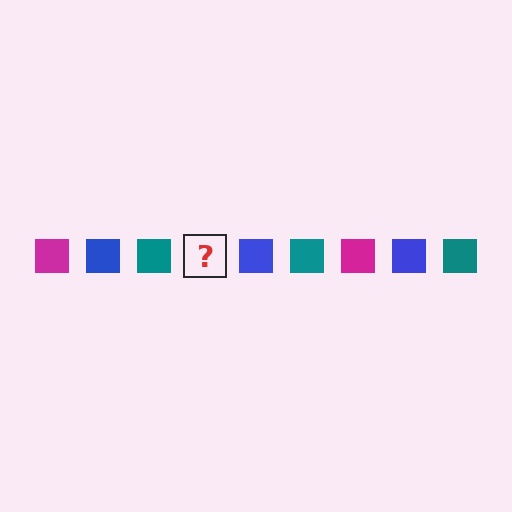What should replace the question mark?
The question mark should be replaced with a magenta square.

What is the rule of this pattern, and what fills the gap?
The rule is that the pattern cycles through magenta, blue, teal squares. The gap should be filled with a magenta square.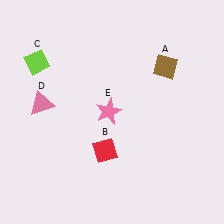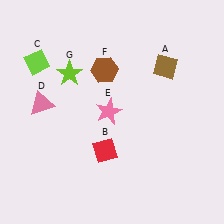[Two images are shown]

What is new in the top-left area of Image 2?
A brown hexagon (F) was added in the top-left area of Image 2.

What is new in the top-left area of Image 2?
A lime star (G) was added in the top-left area of Image 2.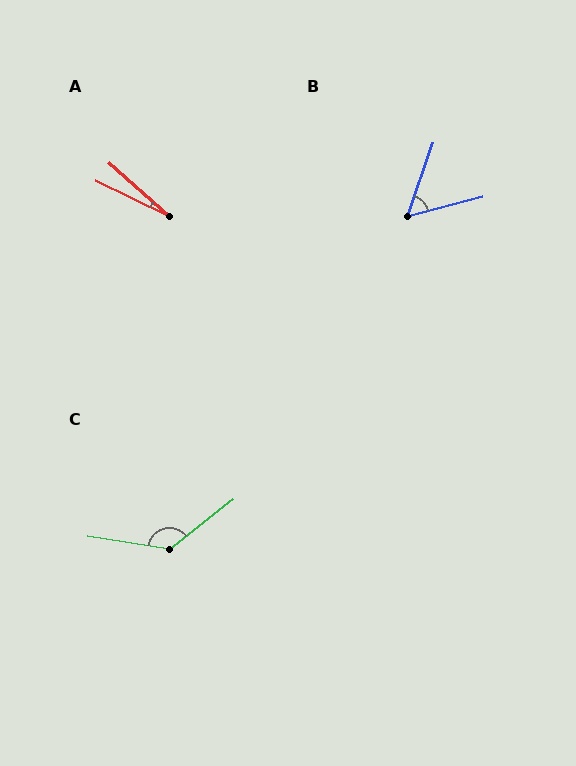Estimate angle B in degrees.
Approximately 56 degrees.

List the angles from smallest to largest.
A (16°), B (56°), C (133°).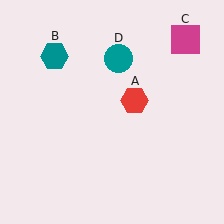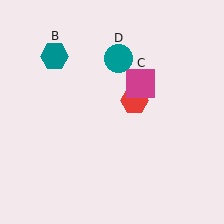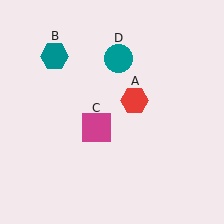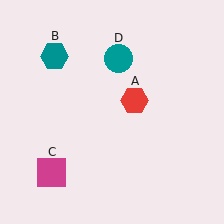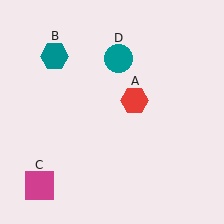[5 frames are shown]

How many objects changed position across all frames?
1 object changed position: magenta square (object C).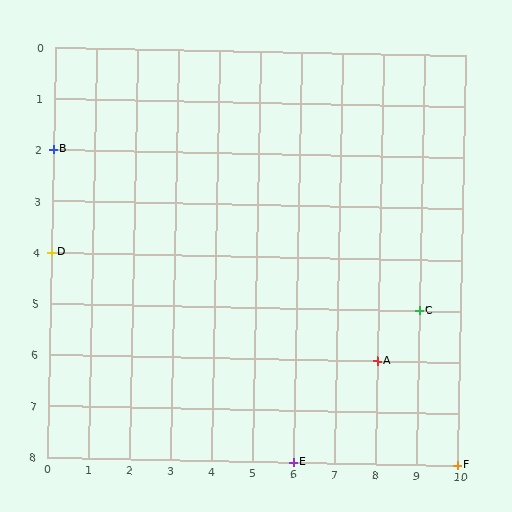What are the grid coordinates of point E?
Point E is at grid coordinates (6, 8).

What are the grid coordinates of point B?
Point B is at grid coordinates (0, 2).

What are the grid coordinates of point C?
Point C is at grid coordinates (9, 5).